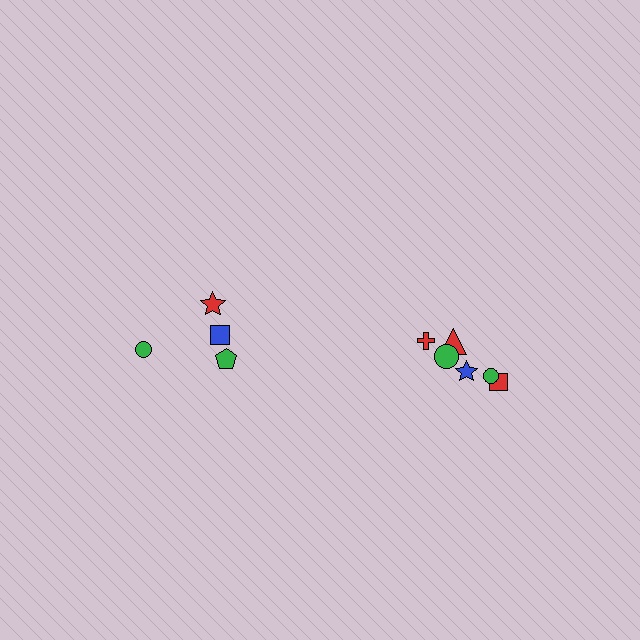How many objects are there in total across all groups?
There are 10 objects.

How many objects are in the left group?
There are 4 objects.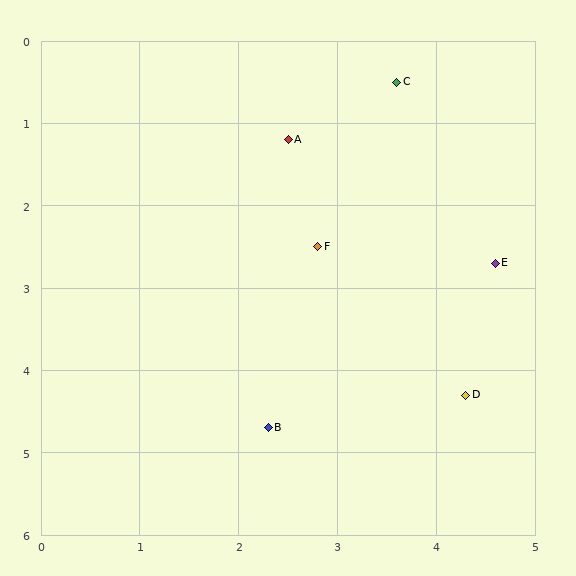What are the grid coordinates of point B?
Point B is at approximately (2.3, 4.7).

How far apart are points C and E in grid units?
Points C and E are about 2.4 grid units apart.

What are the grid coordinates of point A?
Point A is at approximately (2.5, 1.2).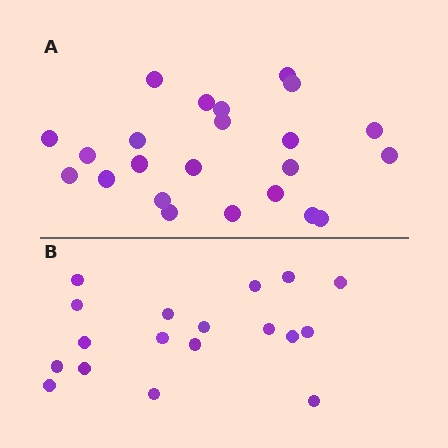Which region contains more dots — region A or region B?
Region A (the top region) has more dots.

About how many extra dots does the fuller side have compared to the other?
Region A has about 5 more dots than region B.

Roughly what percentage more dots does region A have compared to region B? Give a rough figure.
About 30% more.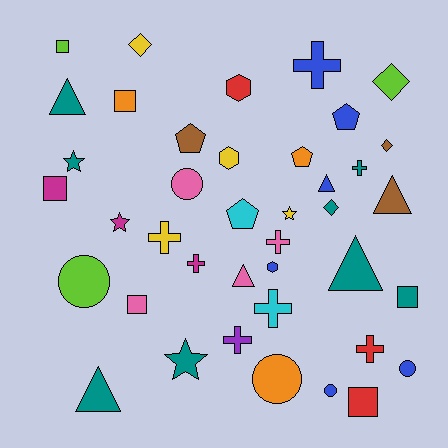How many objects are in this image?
There are 40 objects.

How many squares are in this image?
There are 6 squares.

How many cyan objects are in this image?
There are 2 cyan objects.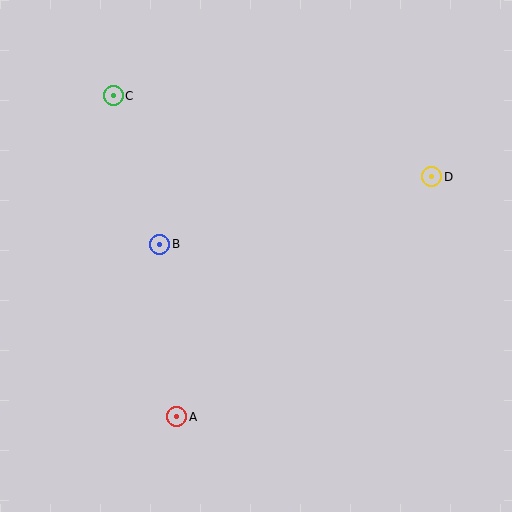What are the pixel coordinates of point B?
Point B is at (160, 244).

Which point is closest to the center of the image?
Point B at (160, 244) is closest to the center.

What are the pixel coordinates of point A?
Point A is at (177, 417).